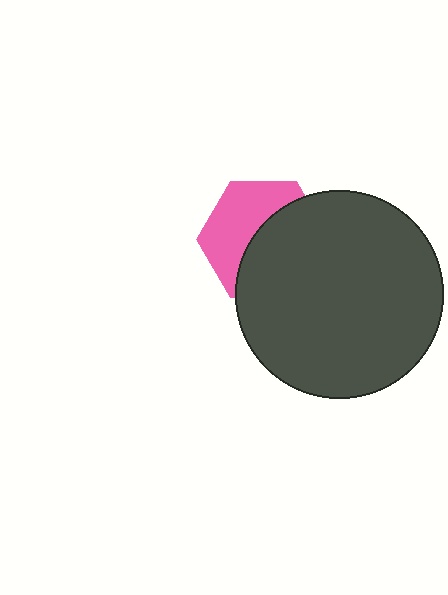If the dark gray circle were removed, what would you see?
You would see the complete pink hexagon.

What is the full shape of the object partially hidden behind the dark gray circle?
The partially hidden object is a pink hexagon.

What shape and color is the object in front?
The object in front is a dark gray circle.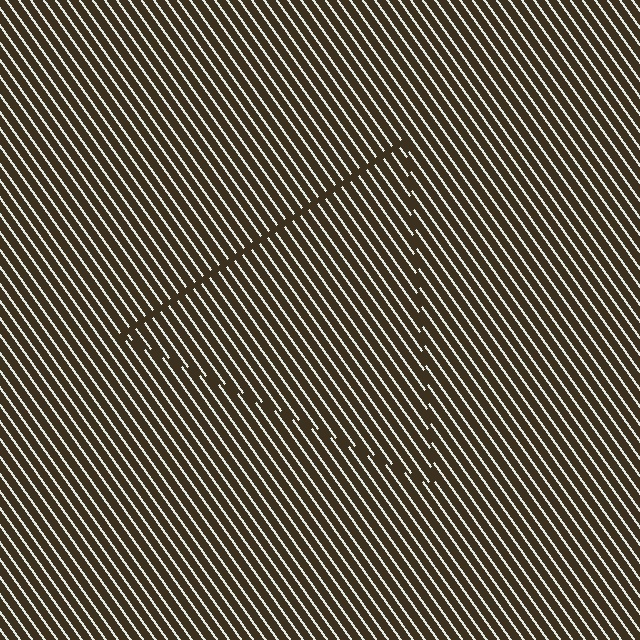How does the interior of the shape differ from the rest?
The interior of the shape contains the same grating, shifted by half a period — the contour is defined by the phase discontinuity where line-ends from the inner and outer gratings abut.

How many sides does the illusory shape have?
3 sides — the line-ends trace a triangle.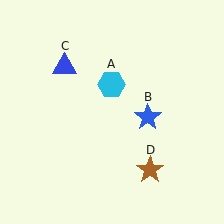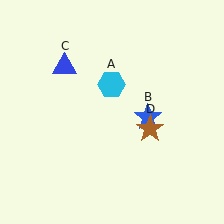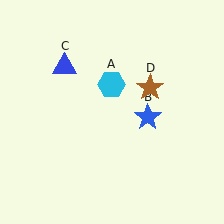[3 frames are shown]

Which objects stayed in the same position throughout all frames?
Cyan hexagon (object A) and blue star (object B) and blue triangle (object C) remained stationary.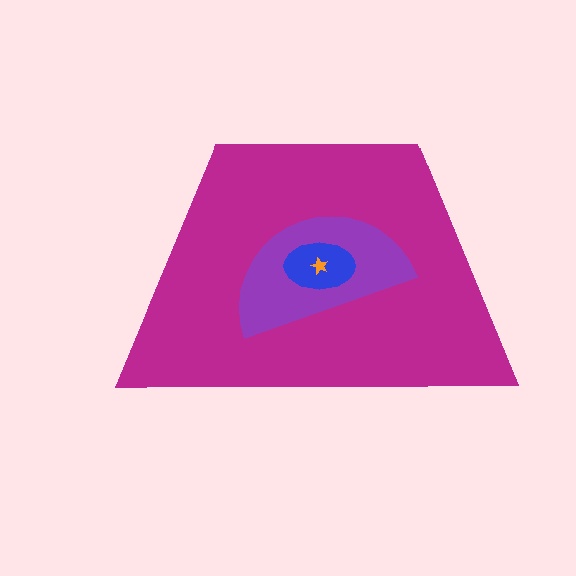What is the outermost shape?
The magenta trapezoid.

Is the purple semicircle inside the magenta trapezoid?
Yes.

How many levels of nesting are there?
4.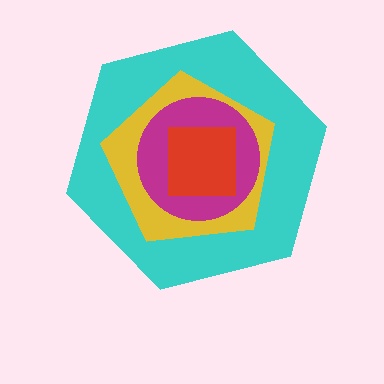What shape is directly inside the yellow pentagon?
The magenta circle.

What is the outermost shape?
The cyan hexagon.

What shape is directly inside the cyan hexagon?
The yellow pentagon.